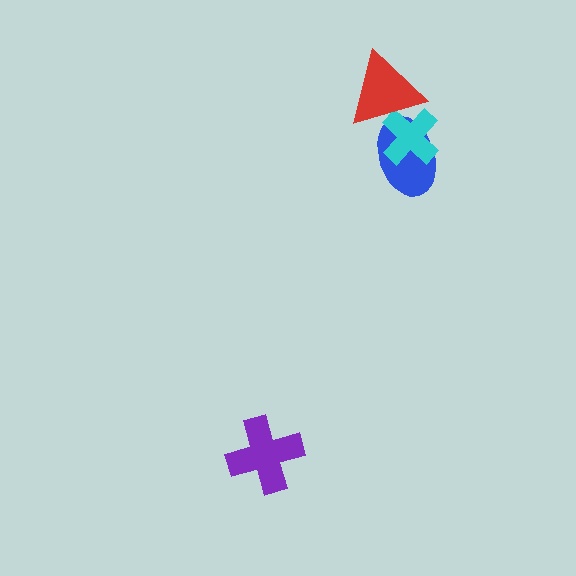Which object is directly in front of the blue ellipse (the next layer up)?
The cyan cross is directly in front of the blue ellipse.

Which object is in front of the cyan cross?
The red triangle is in front of the cyan cross.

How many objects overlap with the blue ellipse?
2 objects overlap with the blue ellipse.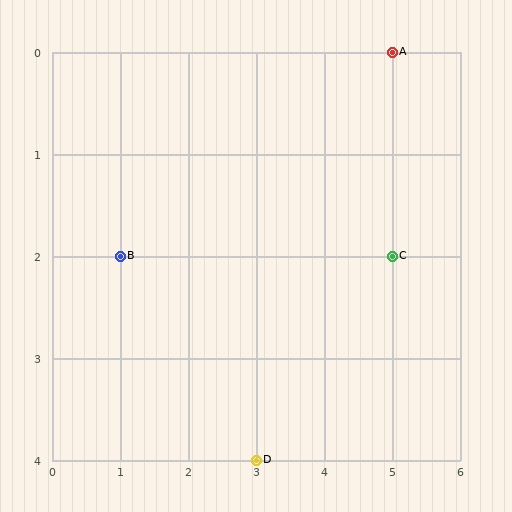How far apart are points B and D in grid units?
Points B and D are 2 columns and 2 rows apart (about 2.8 grid units diagonally).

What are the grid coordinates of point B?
Point B is at grid coordinates (1, 2).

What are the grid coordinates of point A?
Point A is at grid coordinates (5, 0).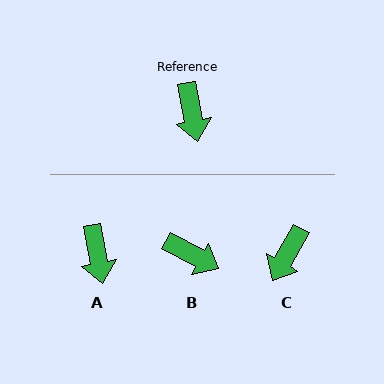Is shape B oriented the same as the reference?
No, it is off by about 51 degrees.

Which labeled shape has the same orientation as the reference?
A.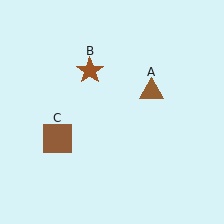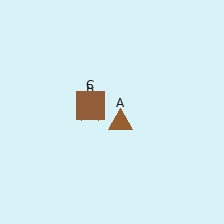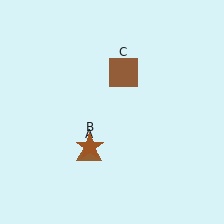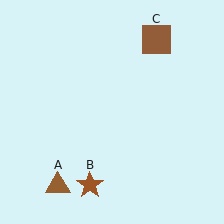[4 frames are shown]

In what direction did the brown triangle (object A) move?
The brown triangle (object A) moved down and to the left.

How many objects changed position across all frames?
3 objects changed position: brown triangle (object A), brown star (object B), brown square (object C).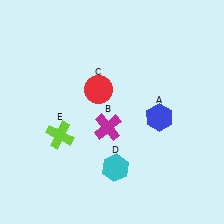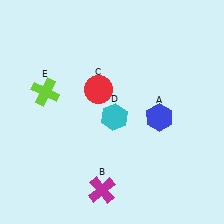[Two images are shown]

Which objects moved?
The objects that moved are: the magenta cross (B), the cyan hexagon (D), the lime cross (E).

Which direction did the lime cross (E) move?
The lime cross (E) moved up.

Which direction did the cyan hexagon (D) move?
The cyan hexagon (D) moved up.